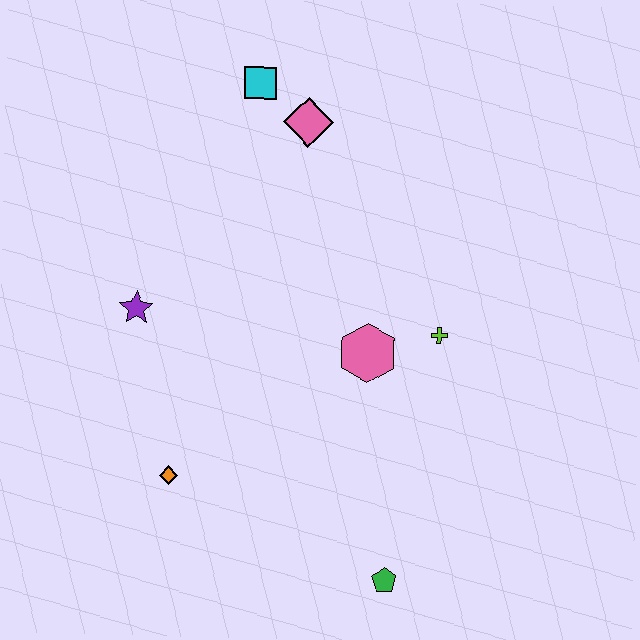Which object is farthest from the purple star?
The green pentagon is farthest from the purple star.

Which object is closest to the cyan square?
The pink diamond is closest to the cyan square.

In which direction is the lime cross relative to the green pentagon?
The lime cross is above the green pentagon.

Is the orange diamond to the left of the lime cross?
Yes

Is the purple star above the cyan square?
No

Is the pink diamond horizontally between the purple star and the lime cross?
Yes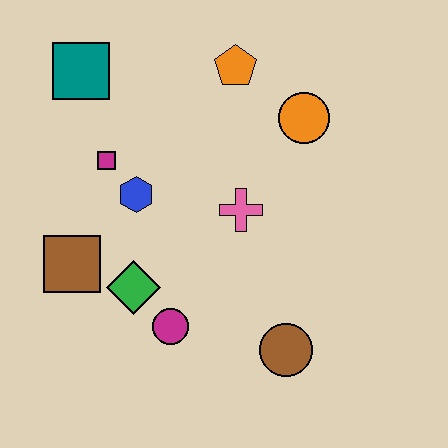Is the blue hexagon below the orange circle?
Yes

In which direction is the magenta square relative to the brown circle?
The magenta square is above the brown circle.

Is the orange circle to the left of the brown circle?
No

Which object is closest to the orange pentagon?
The orange circle is closest to the orange pentagon.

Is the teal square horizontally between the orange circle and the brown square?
Yes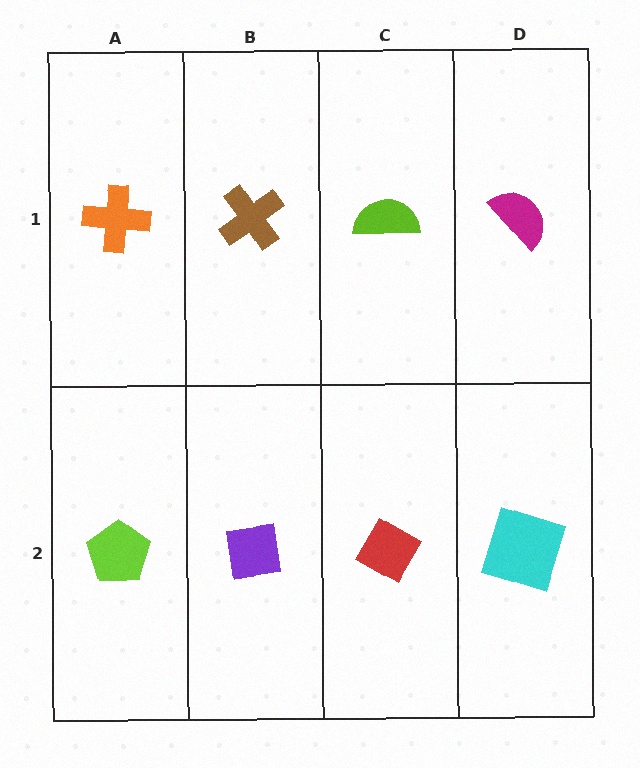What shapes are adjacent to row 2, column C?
A lime semicircle (row 1, column C), a purple square (row 2, column B), a cyan square (row 2, column D).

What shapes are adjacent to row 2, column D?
A magenta semicircle (row 1, column D), a red diamond (row 2, column C).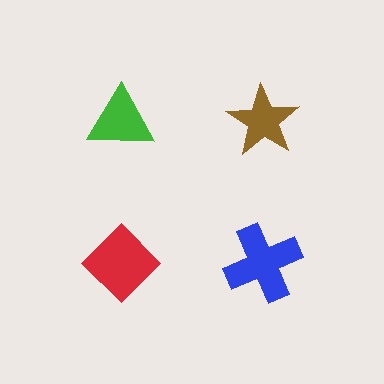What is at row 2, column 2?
A blue cross.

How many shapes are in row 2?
2 shapes.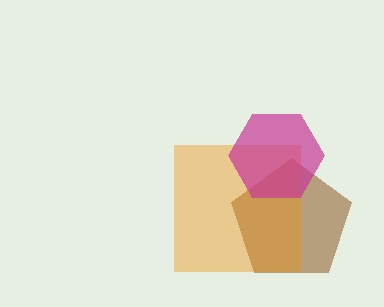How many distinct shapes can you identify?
There are 3 distinct shapes: a brown pentagon, an orange square, a magenta hexagon.